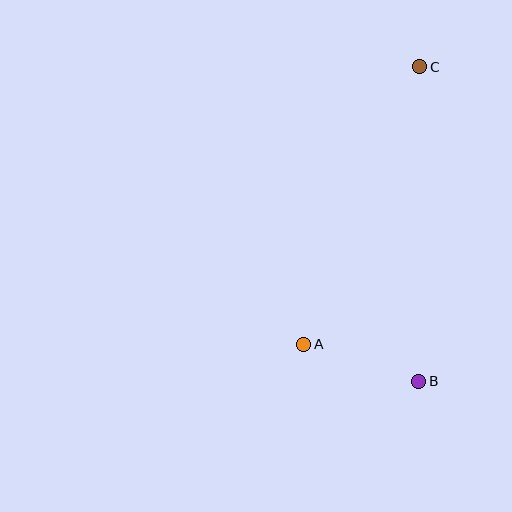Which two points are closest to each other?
Points A and B are closest to each other.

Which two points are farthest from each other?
Points B and C are farthest from each other.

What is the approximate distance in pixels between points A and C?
The distance between A and C is approximately 301 pixels.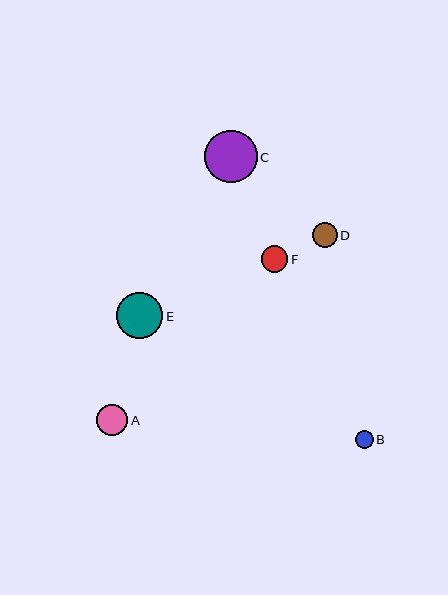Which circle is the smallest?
Circle B is the smallest with a size of approximately 18 pixels.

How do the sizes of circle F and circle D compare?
Circle F and circle D are approximately the same size.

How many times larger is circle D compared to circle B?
Circle D is approximately 1.4 times the size of circle B.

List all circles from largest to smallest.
From largest to smallest: C, E, A, F, D, B.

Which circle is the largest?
Circle C is the largest with a size of approximately 52 pixels.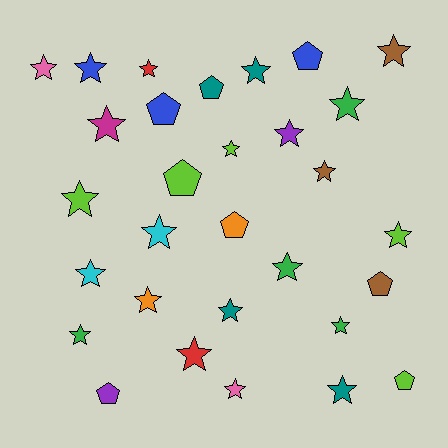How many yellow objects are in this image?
There are no yellow objects.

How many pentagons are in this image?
There are 8 pentagons.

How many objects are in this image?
There are 30 objects.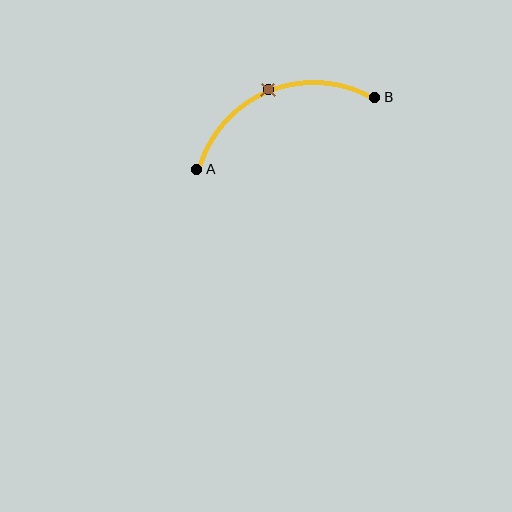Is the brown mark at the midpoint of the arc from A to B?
Yes. The brown mark lies on the arc at equal arc-length from both A and B — it is the arc midpoint.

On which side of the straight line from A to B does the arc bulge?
The arc bulges above the straight line connecting A and B.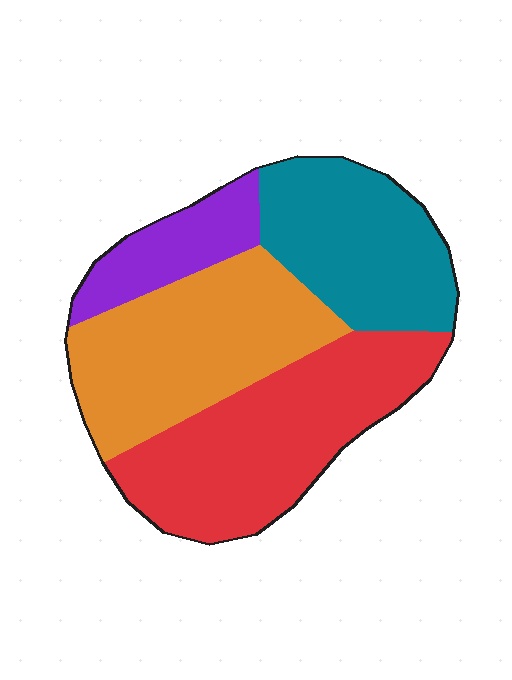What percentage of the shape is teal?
Teal takes up about one quarter (1/4) of the shape.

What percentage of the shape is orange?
Orange covers around 30% of the shape.